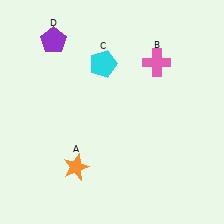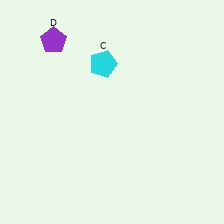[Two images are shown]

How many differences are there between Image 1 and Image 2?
There are 2 differences between the two images.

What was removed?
The orange star (A), the pink cross (B) were removed in Image 2.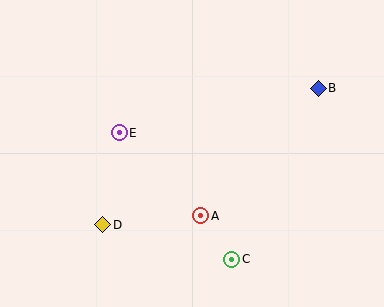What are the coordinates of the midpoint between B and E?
The midpoint between B and E is at (219, 111).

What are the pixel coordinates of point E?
Point E is at (119, 133).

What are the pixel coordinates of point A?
Point A is at (201, 216).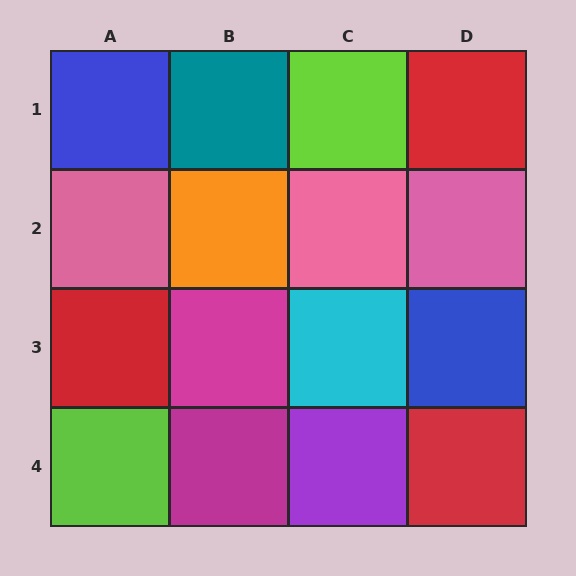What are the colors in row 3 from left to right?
Red, magenta, cyan, blue.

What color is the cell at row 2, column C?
Pink.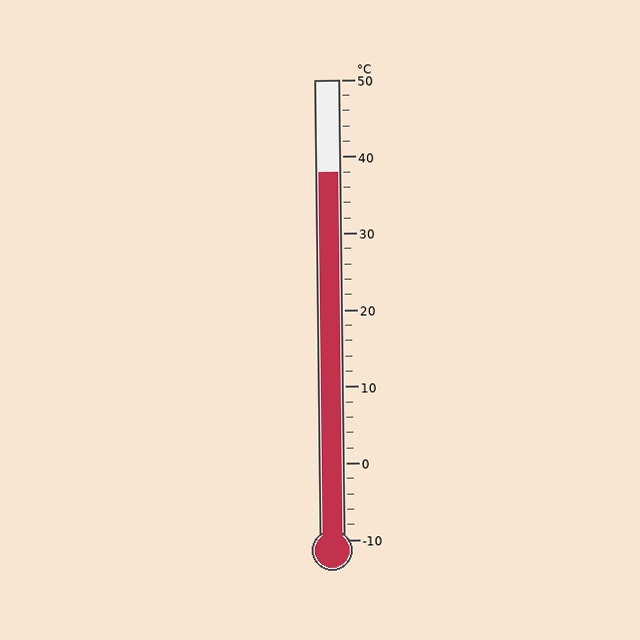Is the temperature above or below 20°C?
The temperature is above 20°C.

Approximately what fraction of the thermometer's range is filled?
The thermometer is filled to approximately 80% of its range.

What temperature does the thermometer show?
The thermometer shows approximately 38°C.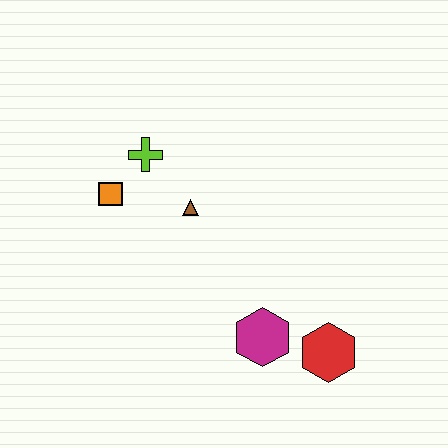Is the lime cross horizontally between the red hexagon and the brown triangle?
No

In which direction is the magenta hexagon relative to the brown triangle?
The magenta hexagon is below the brown triangle.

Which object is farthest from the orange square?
The red hexagon is farthest from the orange square.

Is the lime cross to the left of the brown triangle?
Yes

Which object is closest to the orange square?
The lime cross is closest to the orange square.